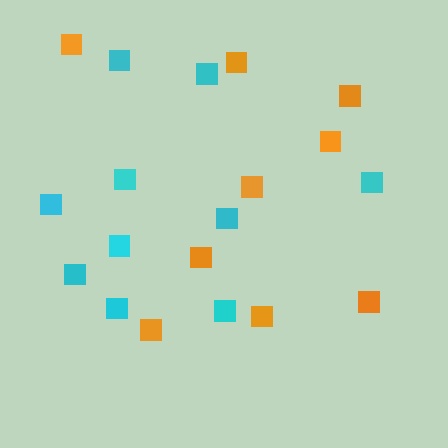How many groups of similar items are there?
There are 2 groups: one group of cyan squares (10) and one group of orange squares (9).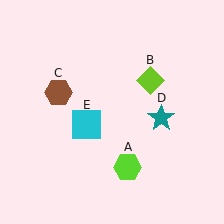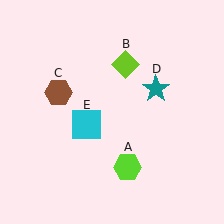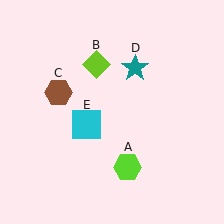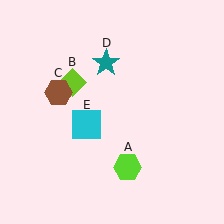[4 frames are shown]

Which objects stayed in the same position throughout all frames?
Lime hexagon (object A) and brown hexagon (object C) and cyan square (object E) remained stationary.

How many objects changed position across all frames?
2 objects changed position: lime diamond (object B), teal star (object D).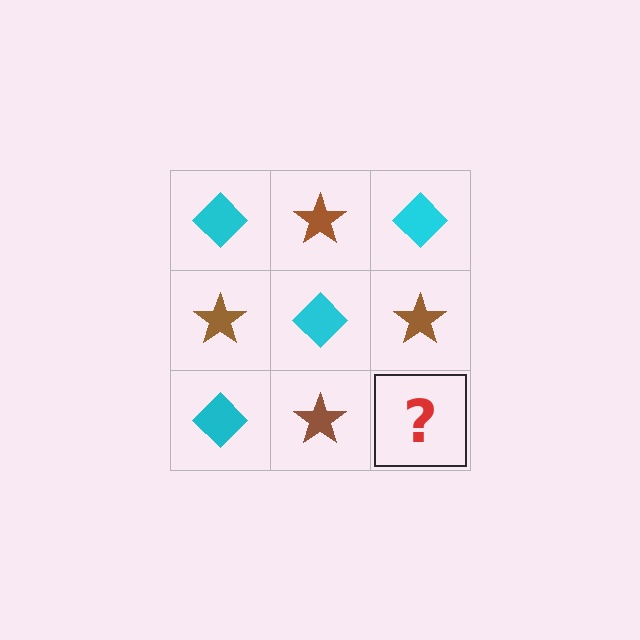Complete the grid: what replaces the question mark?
The question mark should be replaced with a cyan diamond.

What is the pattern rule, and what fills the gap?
The rule is that it alternates cyan diamond and brown star in a checkerboard pattern. The gap should be filled with a cyan diamond.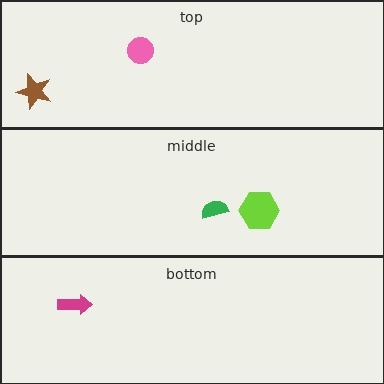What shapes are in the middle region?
The lime hexagon, the green semicircle.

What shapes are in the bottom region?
The magenta arrow.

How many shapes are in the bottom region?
1.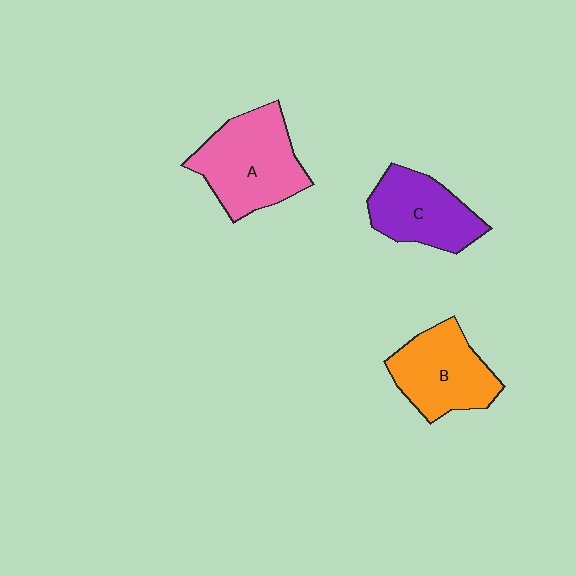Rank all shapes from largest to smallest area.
From largest to smallest: A (pink), B (orange), C (purple).